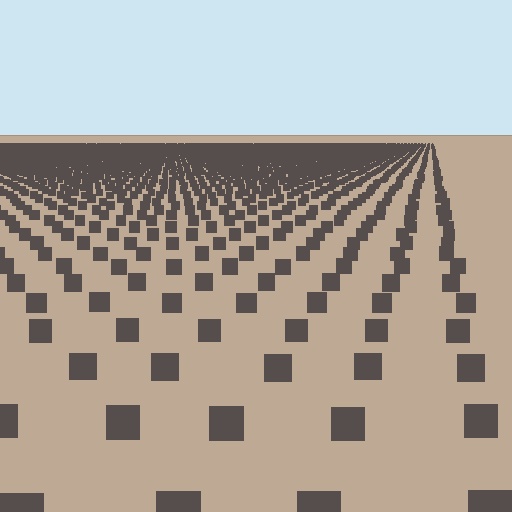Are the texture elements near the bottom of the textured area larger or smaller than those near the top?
Larger. Near the bottom, elements are closer to the viewer and appear at a bigger on-screen size.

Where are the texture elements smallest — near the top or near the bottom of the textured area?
Near the top.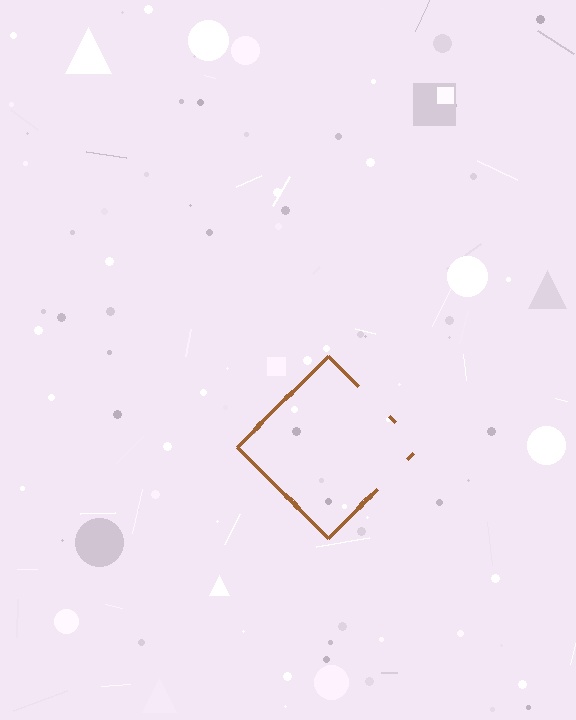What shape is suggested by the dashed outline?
The dashed outline suggests a diamond.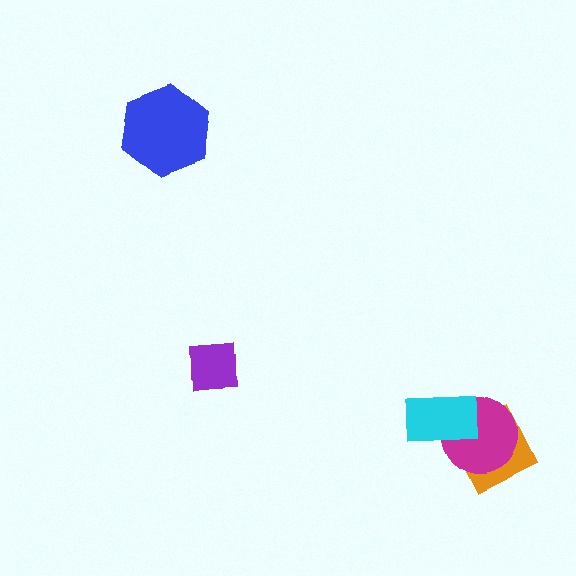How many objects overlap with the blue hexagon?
0 objects overlap with the blue hexagon.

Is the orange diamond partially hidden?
Yes, it is partially covered by another shape.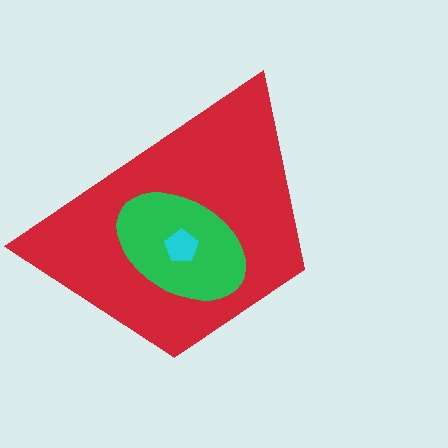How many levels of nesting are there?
3.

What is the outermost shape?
The red trapezoid.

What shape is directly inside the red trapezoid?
The green ellipse.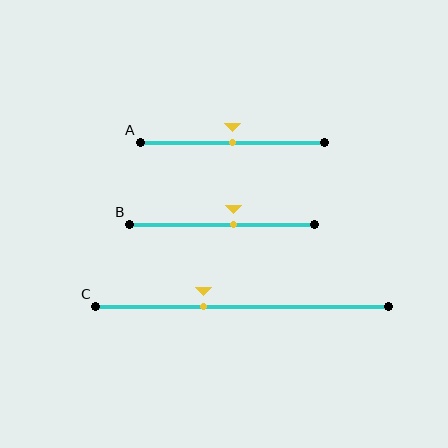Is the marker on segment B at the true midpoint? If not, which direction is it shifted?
No, the marker on segment B is shifted to the right by about 6% of the segment length.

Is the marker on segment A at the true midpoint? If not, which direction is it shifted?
Yes, the marker on segment A is at the true midpoint.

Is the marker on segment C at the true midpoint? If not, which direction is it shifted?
No, the marker on segment C is shifted to the left by about 13% of the segment length.